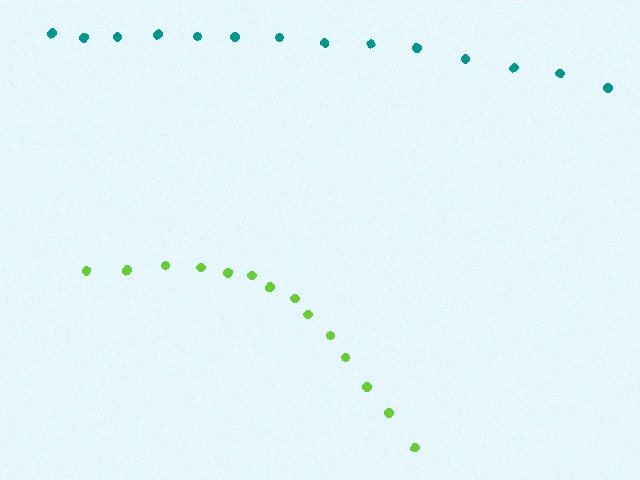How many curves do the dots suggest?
There are 2 distinct paths.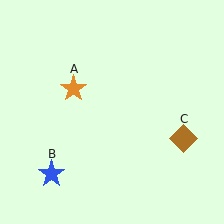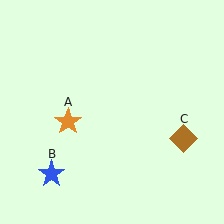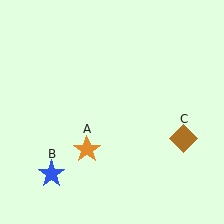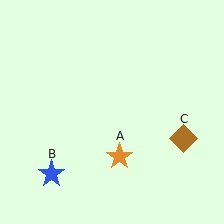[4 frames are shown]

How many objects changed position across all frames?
1 object changed position: orange star (object A).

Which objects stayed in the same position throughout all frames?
Blue star (object B) and brown diamond (object C) remained stationary.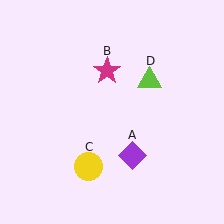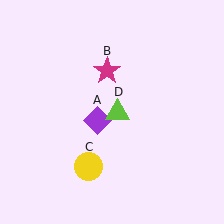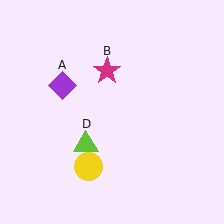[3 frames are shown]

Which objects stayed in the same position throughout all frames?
Magenta star (object B) and yellow circle (object C) remained stationary.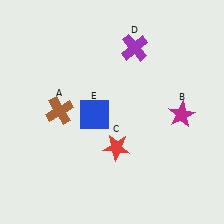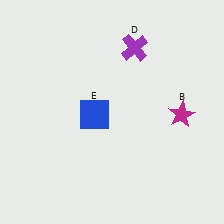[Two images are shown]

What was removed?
The red star (C), the brown cross (A) were removed in Image 2.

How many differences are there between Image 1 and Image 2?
There are 2 differences between the two images.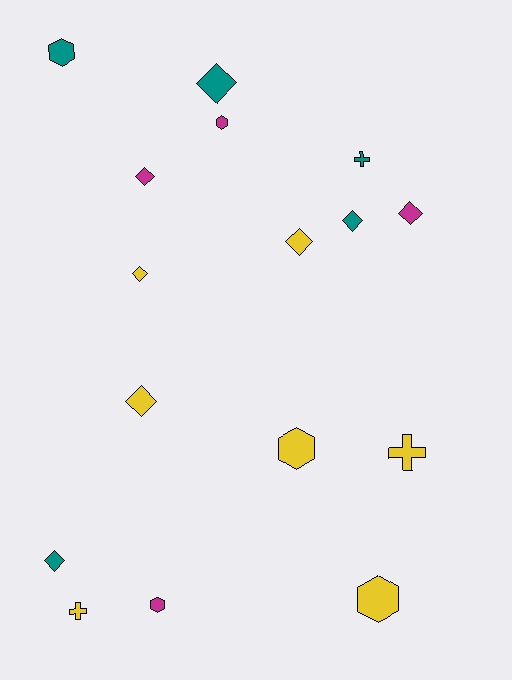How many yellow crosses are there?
There are 2 yellow crosses.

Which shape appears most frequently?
Diamond, with 8 objects.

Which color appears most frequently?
Yellow, with 7 objects.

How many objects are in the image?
There are 16 objects.